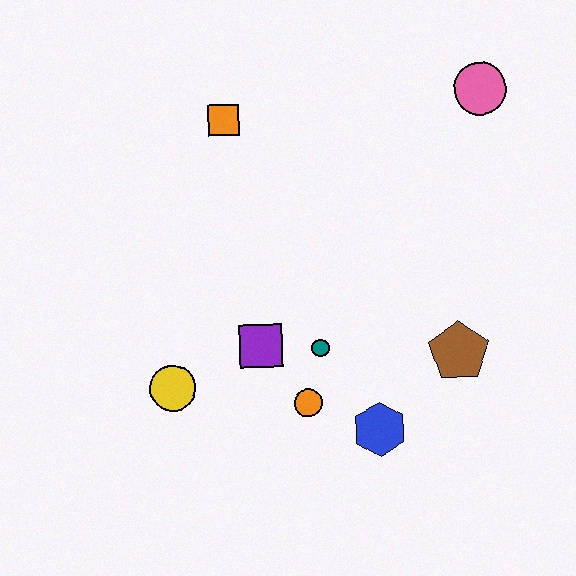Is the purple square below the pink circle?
Yes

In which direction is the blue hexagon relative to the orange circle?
The blue hexagon is to the right of the orange circle.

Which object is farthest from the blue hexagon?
The pink circle is farthest from the blue hexagon.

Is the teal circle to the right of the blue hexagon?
No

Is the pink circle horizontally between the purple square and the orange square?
No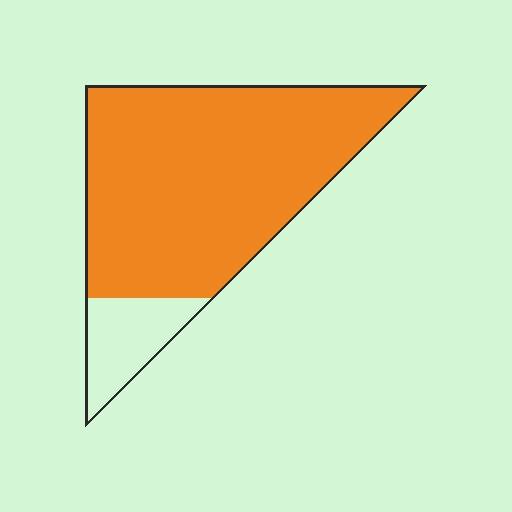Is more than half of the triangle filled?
Yes.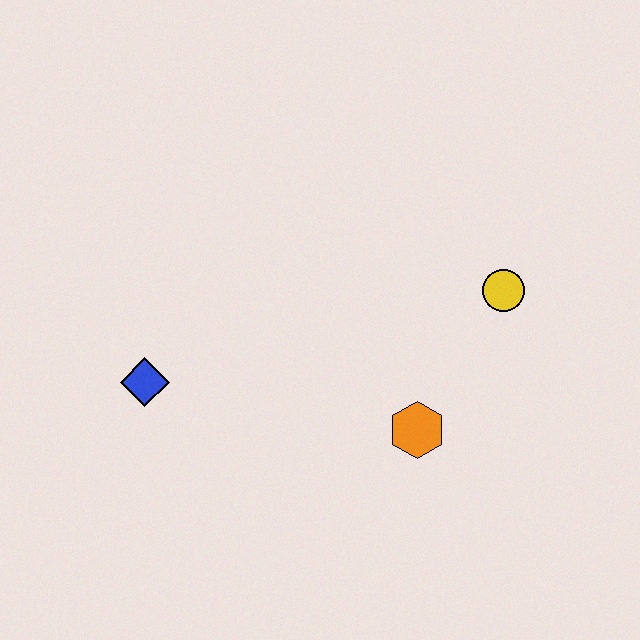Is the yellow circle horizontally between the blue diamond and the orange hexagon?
No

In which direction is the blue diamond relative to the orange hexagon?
The blue diamond is to the left of the orange hexagon.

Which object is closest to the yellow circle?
The orange hexagon is closest to the yellow circle.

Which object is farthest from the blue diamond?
The yellow circle is farthest from the blue diamond.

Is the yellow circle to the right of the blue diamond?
Yes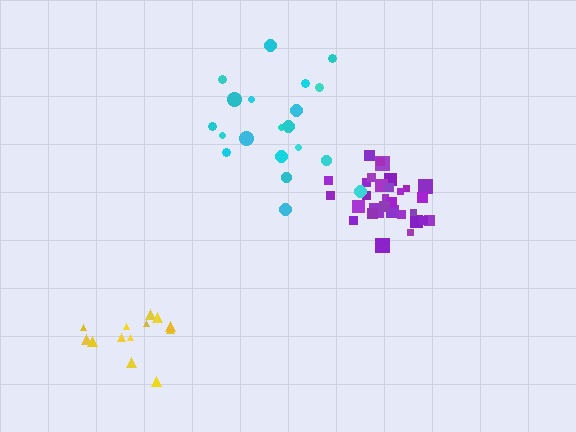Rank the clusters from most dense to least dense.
purple, yellow, cyan.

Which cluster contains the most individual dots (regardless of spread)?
Purple (34).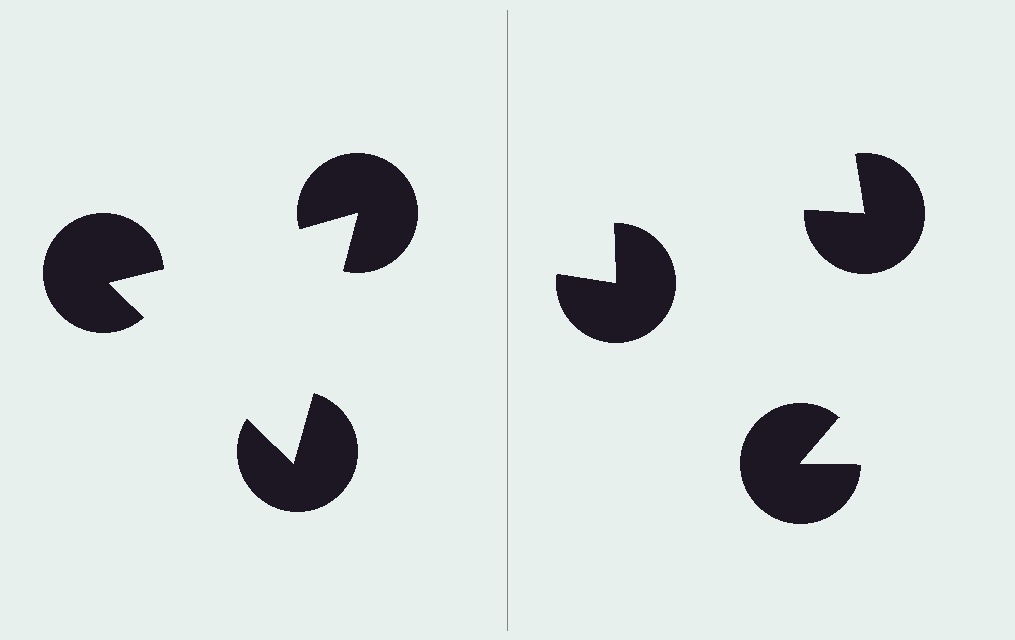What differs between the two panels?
The pac-man discs are positioned identically on both sides; only the wedge orientations differ. On the left they align to a triangle; on the right they are misaligned.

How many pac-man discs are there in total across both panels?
6 — 3 on each side.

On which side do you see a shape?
An illusory triangle appears on the left side. On the right side the wedge cuts are rotated, so no coherent shape forms.